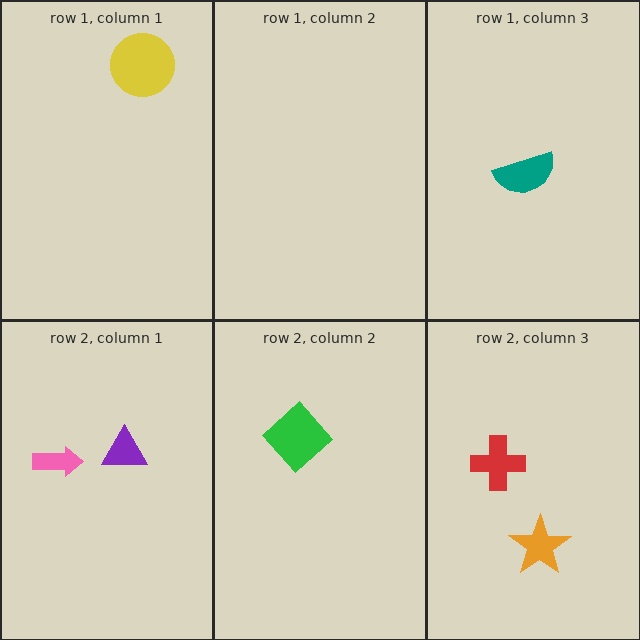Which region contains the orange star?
The row 2, column 3 region.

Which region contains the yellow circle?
The row 1, column 1 region.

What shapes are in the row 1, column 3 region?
The teal semicircle.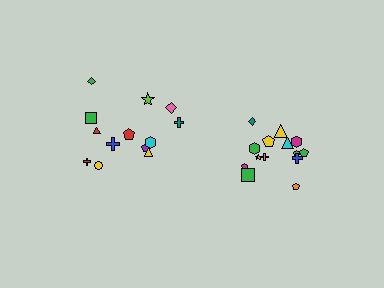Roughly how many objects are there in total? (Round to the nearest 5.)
Roughly 25 objects in total.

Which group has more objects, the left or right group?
The right group.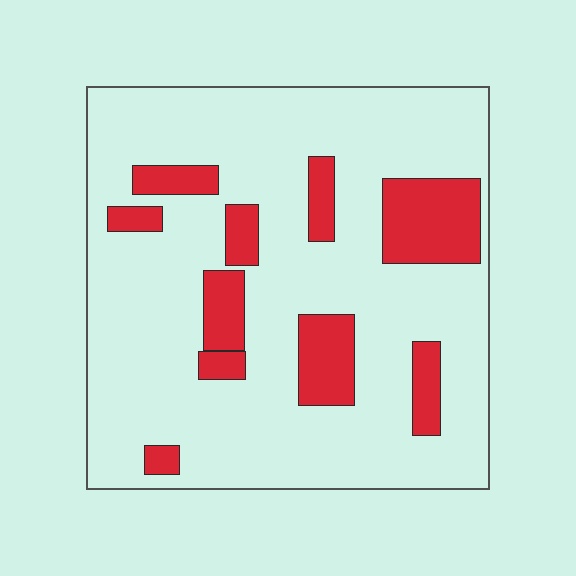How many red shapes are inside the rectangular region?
10.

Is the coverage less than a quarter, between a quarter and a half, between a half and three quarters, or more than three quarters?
Less than a quarter.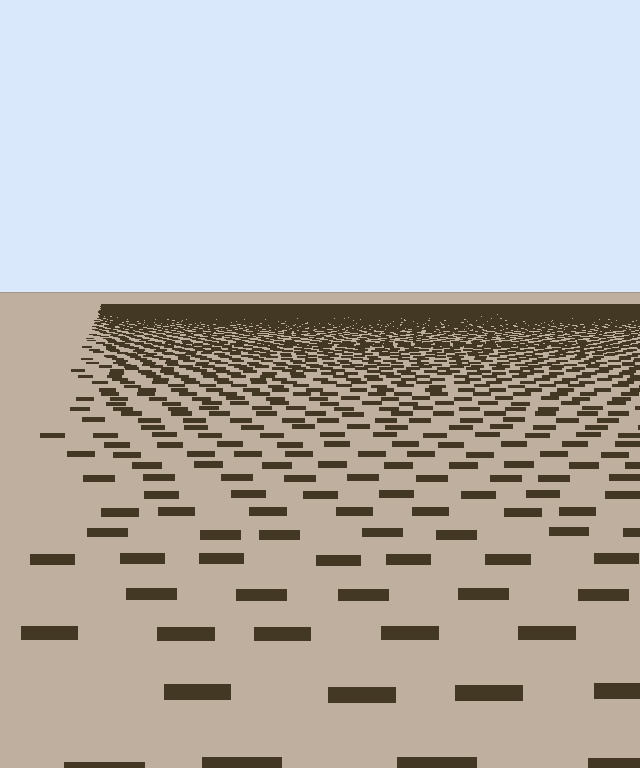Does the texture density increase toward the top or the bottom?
Density increases toward the top.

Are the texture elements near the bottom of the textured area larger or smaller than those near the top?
Larger. Near the bottom, elements are closer to the viewer and appear at a bigger on-screen size.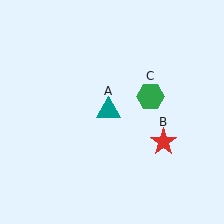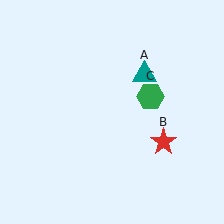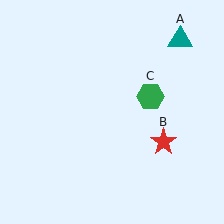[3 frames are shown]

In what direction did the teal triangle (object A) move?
The teal triangle (object A) moved up and to the right.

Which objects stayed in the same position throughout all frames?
Red star (object B) and green hexagon (object C) remained stationary.